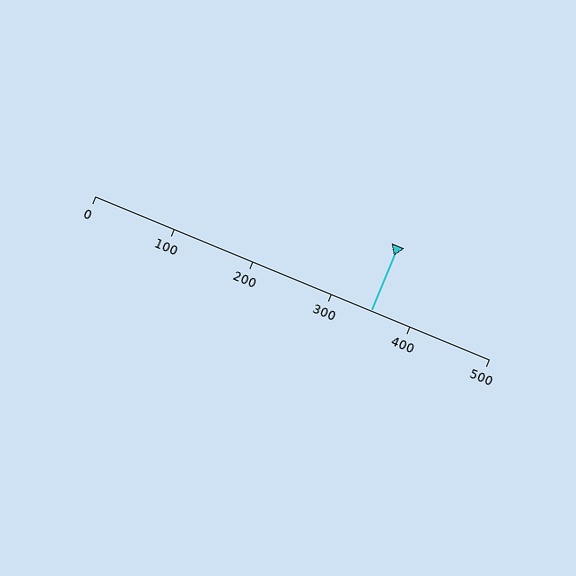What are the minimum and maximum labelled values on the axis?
The axis runs from 0 to 500.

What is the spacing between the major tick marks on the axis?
The major ticks are spaced 100 apart.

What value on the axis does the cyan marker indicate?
The marker indicates approximately 350.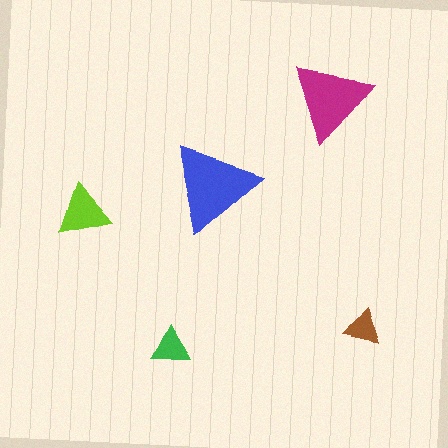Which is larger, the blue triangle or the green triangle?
The blue one.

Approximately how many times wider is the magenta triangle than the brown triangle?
About 2 times wider.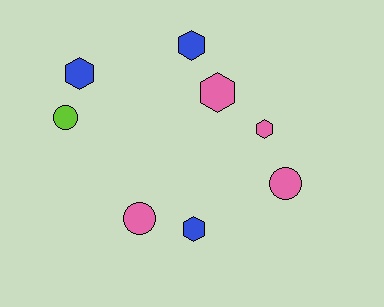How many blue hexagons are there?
There are 3 blue hexagons.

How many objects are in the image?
There are 8 objects.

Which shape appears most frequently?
Hexagon, with 5 objects.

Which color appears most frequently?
Pink, with 4 objects.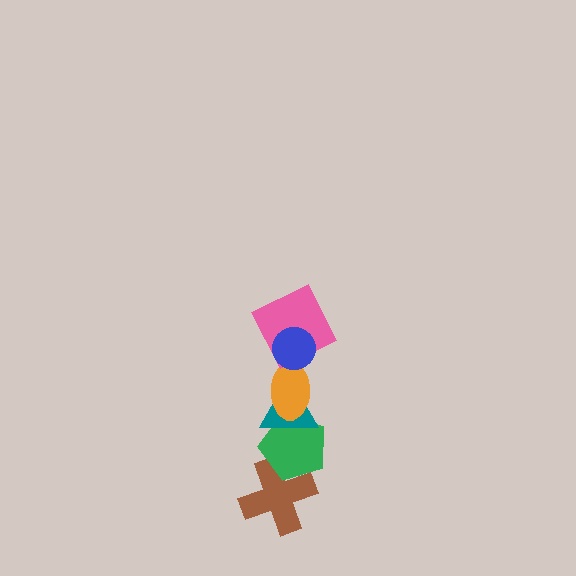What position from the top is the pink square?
The pink square is 2nd from the top.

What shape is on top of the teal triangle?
The orange ellipse is on top of the teal triangle.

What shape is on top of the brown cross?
The green pentagon is on top of the brown cross.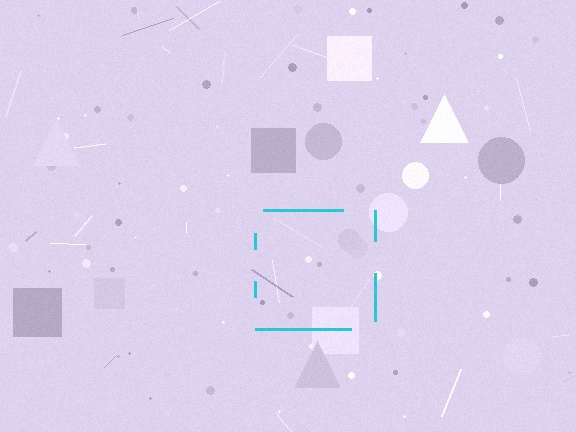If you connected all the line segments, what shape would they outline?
They would outline a square.